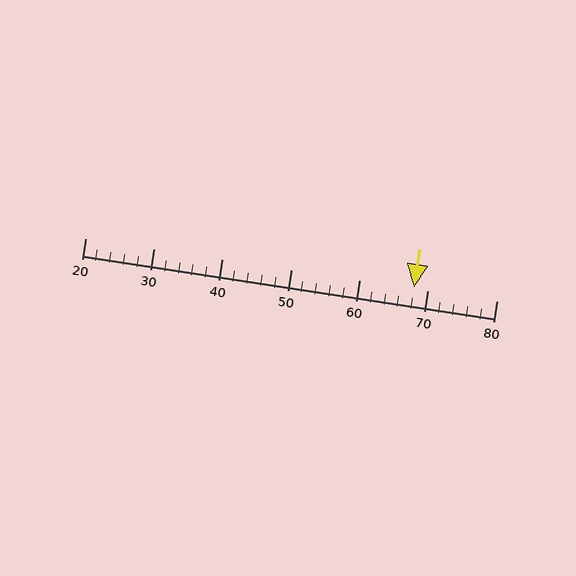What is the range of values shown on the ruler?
The ruler shows values from 20 to 80.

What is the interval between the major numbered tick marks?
The major tick marks are spaced 10 units apart.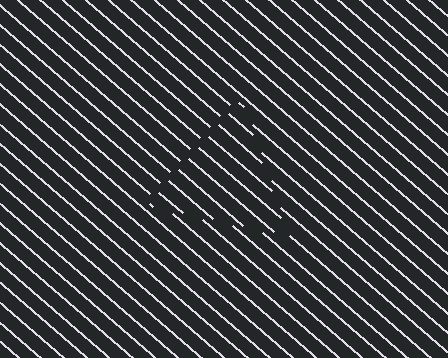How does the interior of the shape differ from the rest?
The interior of the shape contains the same grating, shifted by half a period — the contour is defined by the phase discontinuity where line-ends from the inner and outer gratings abut.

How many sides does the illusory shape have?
3 sides — the line-ends trace a triangle.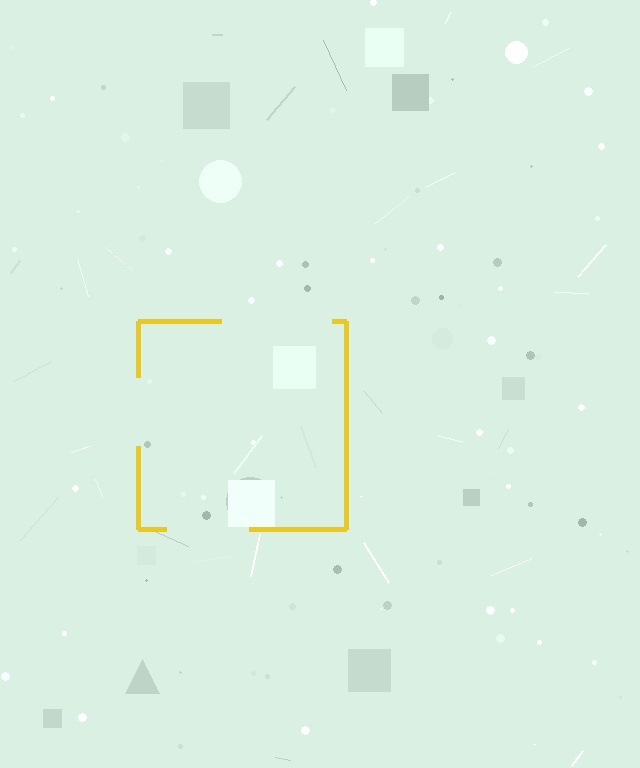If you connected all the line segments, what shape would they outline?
They would outline a square.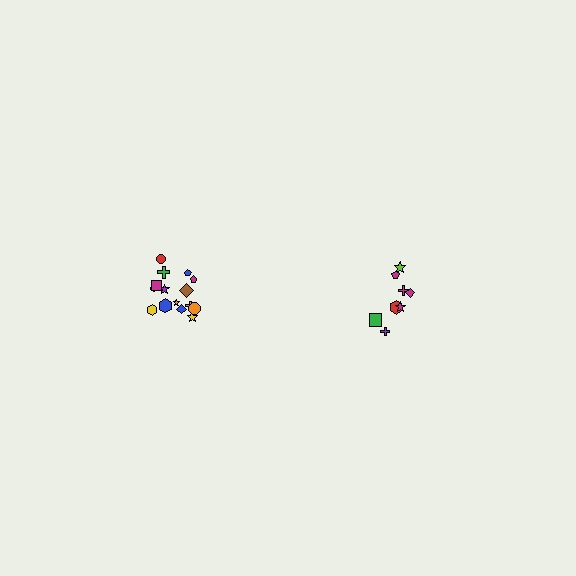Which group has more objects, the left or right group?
The left group.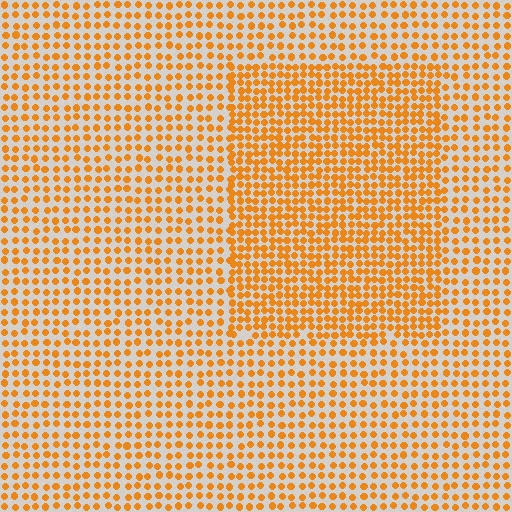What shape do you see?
I see a rectangle.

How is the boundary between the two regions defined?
The boundary is defined by a change in element density (approximately 1.7x ratio). All elements are the same color, size, and shape.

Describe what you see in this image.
The image contains small orange elements arranged at two different densities. A rectangle-shaped region is visible where the elements are more densely packed than the surrounding area.